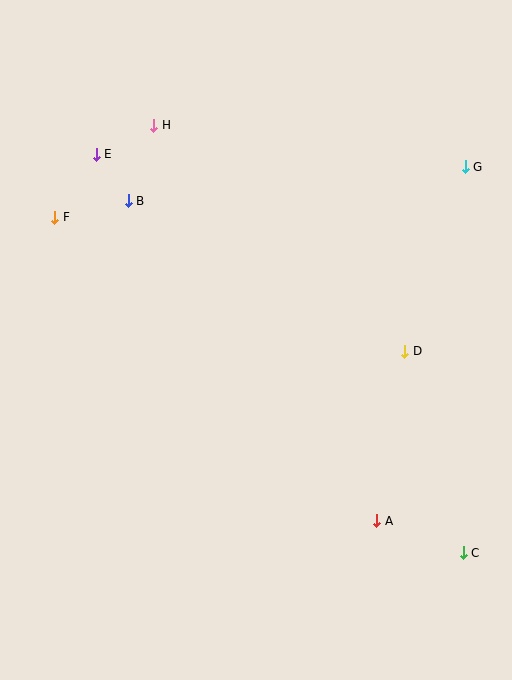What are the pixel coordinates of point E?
Point E is at (96, 154).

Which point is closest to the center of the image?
Point D at (405, 351) is closest to the center.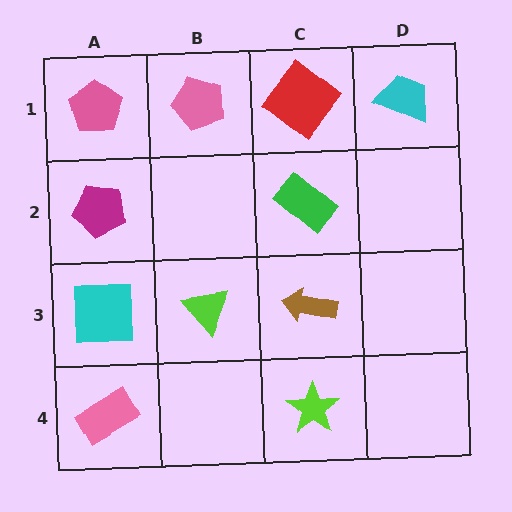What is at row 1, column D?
A cyan trapezoid.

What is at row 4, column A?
A pink rectangle.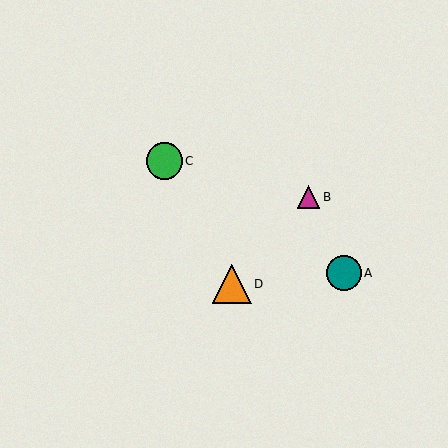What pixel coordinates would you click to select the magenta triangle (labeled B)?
Click at (309, 197) to select the magenta triangle B.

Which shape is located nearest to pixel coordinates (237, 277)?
The orange triangle (labeled D) at (232, 284) is nearest to that location.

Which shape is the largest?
The orange triangle (labeled D) is the largest.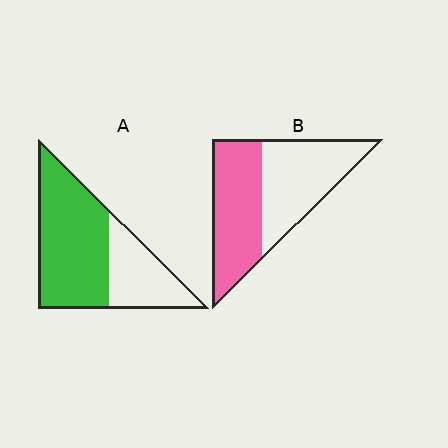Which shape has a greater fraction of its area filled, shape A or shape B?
Shape A.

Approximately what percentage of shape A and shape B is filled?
A is approximately 65% and B is approximately 50%.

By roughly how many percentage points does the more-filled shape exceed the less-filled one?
By roughly 15 percentage points (A over B).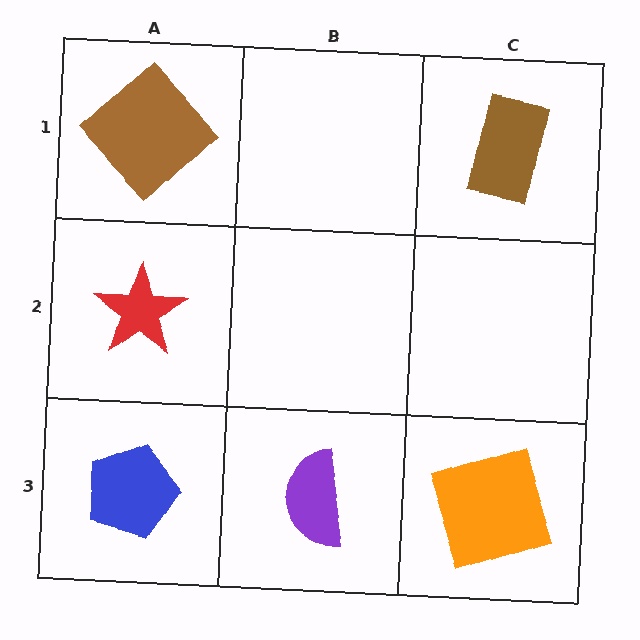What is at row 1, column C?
A brown rectangle.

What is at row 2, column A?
A red star.